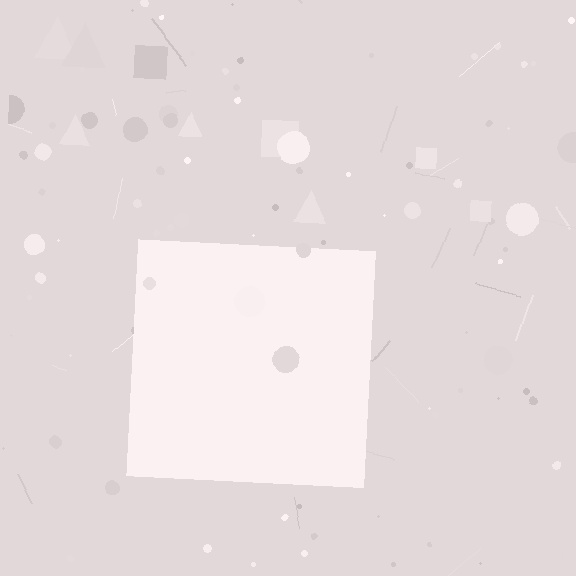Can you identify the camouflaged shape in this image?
The camouflaged shape is a square.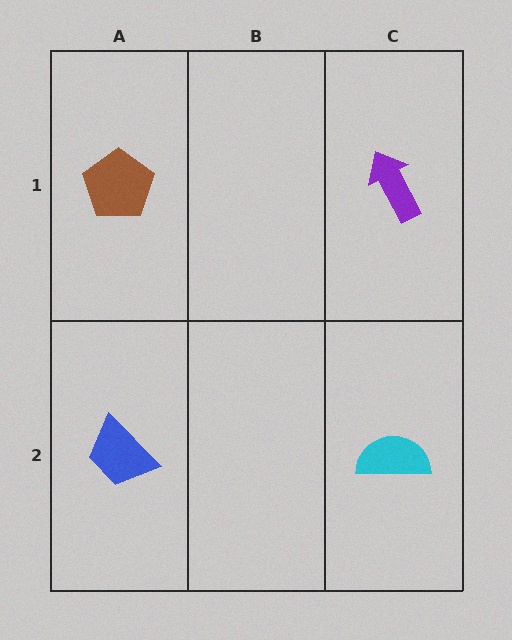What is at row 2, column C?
A cyan semicircle.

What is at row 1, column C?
A purple arrow.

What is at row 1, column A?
A brown pentagon.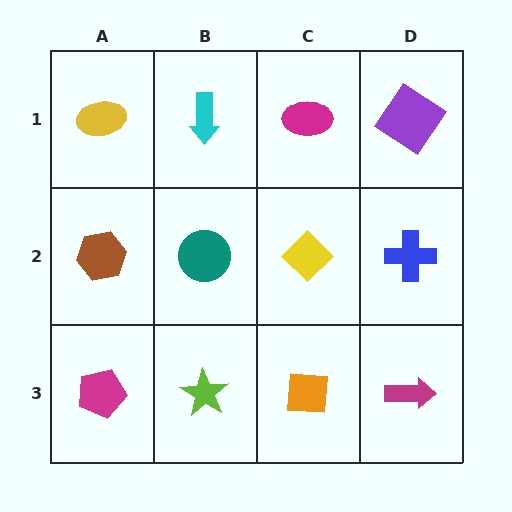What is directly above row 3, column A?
A brown hexagon.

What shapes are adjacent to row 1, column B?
A teal circle (row 2, column B), a yellow ellipse (row 1, column A), a magenta ellipse (row 1, column C).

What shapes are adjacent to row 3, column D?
A blue cross (row 2, column D), an orange square (row 3, column C).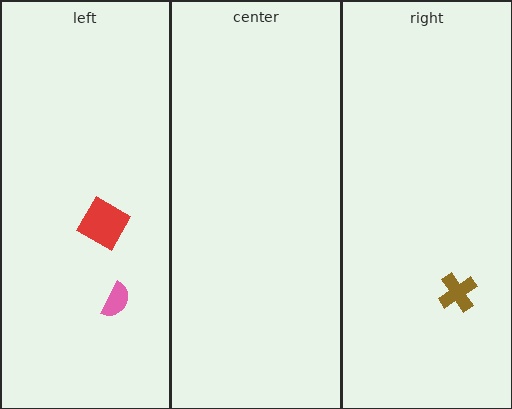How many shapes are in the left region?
2.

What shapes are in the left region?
The red diamond, the pink semicircle.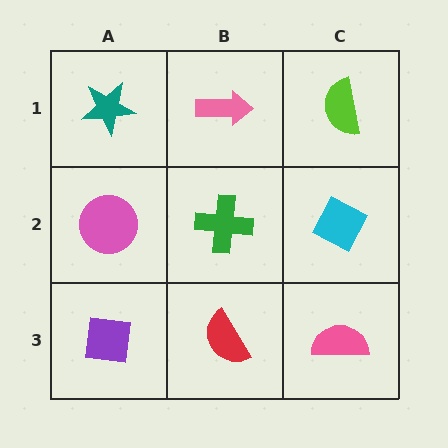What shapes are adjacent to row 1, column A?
A pink circle (row 2, column A), a pink arrow (row 1, column B).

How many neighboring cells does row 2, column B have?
4.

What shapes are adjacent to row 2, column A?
A teal star (row 1, column A), a purple square (row 3, column A), a green cross (row 2, column B).